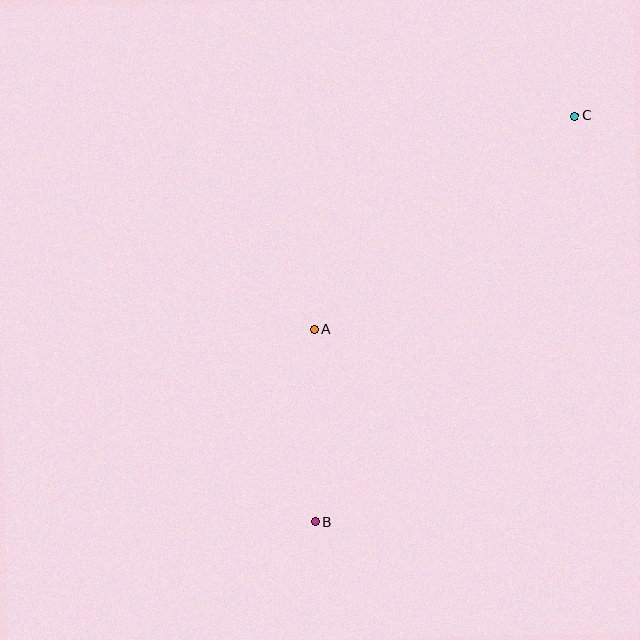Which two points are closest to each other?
Points A and B are closest to each other.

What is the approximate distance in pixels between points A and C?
The distance between A and C is approximately 337 pixels.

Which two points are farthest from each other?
Points B and C are farthest from each other.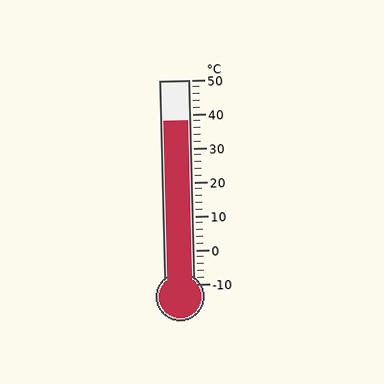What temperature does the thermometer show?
The thermometer shows approximately 38°C.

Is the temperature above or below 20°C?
The temperature is above 20°C.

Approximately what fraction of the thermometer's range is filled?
The thermometer is filled to approximately 80% of its range.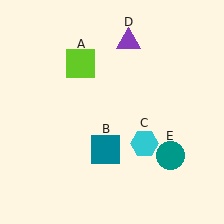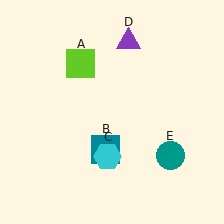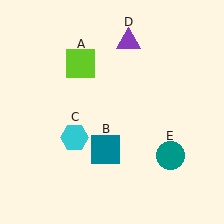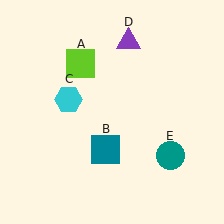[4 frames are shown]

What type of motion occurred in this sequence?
The cyan hexagon (object C) rotated clockwise around the center of the scene.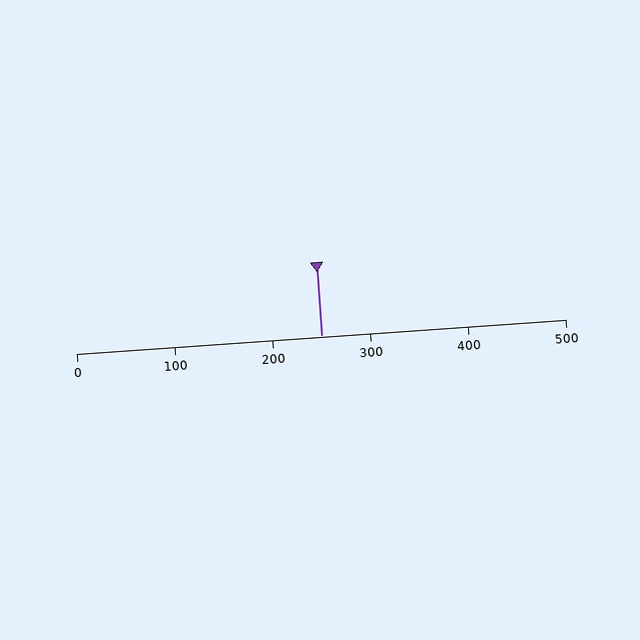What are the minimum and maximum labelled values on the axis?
The axis runs from 0 to 500.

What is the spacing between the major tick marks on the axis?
The major ticks are spaced 100 apart.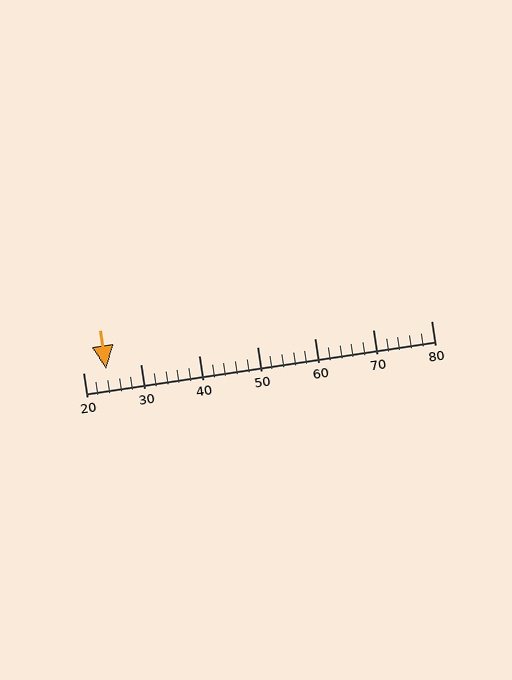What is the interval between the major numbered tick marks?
The major tick marks are spaced 10 units apart.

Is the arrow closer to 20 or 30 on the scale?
The arrow is closer to 20.